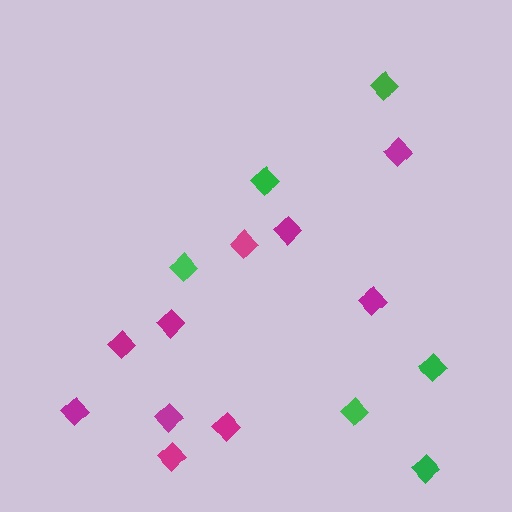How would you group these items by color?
There are 2 groups: one group of magenta diamonds (10) and one group of green diamonds (6).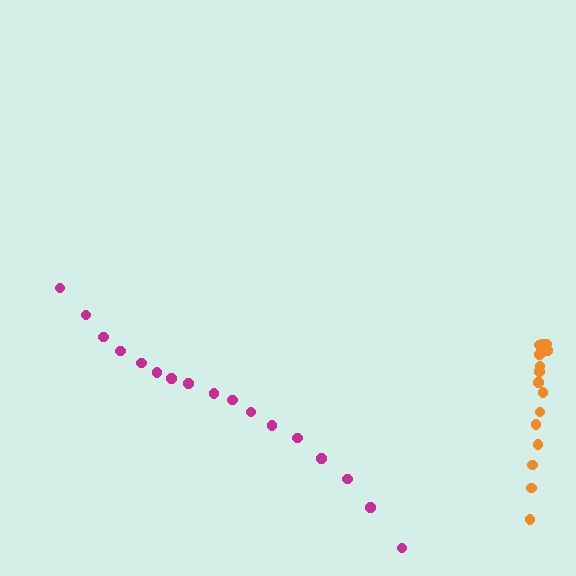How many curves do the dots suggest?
There are 2 distinct paths.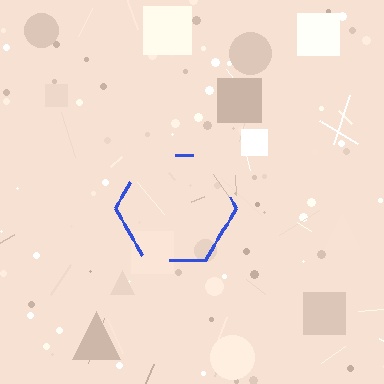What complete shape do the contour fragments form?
The contour fragments form a hexagon.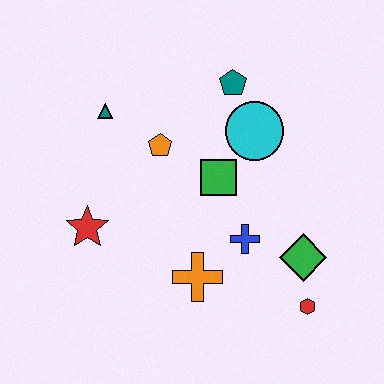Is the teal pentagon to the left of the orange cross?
No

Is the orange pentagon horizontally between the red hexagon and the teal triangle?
Yes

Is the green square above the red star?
Yes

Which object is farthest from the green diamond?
The teal triangle is farthest from the green diamond.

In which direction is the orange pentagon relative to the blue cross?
The orange pentagon is above the blue cross.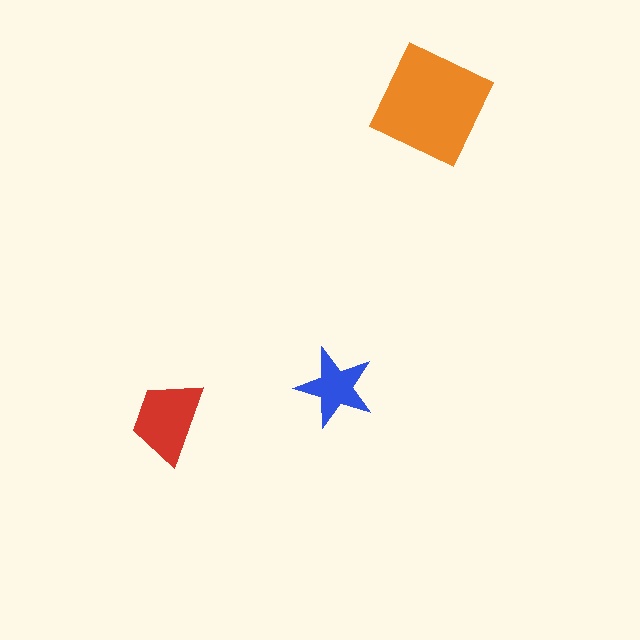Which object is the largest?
The orange square.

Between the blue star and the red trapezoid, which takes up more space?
The red trapezoid.